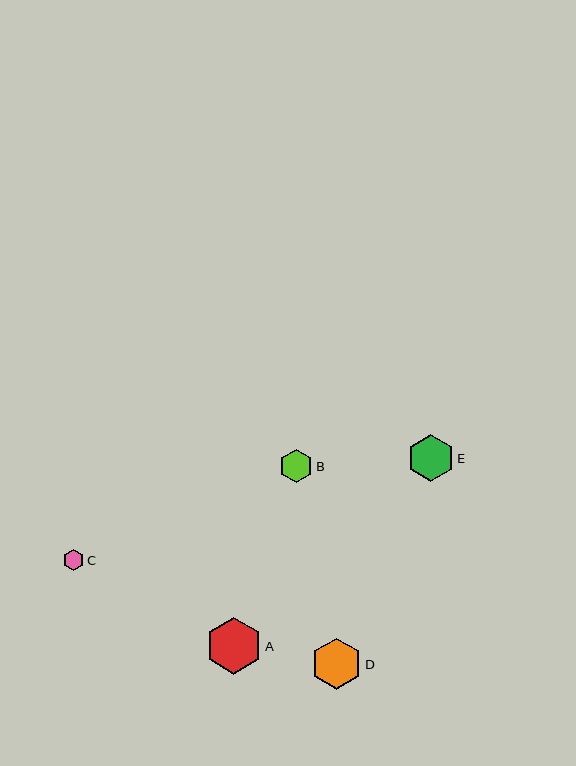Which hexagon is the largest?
Hexagon A is the largest with a size of approximately 56 pixels.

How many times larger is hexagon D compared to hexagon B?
Hexagon D is approximately 1.6 times the size of hexagon B.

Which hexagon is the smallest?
Hexagon C is the smallest with a size of approximately 21 pixels.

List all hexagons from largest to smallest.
From largest to smallest: A, D, E, B, C.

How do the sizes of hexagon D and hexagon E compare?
Hexagon D and hexagon E are approximately the same size.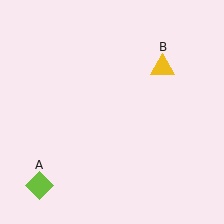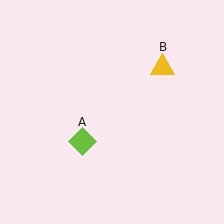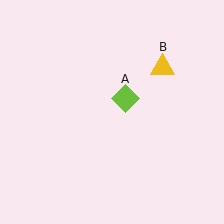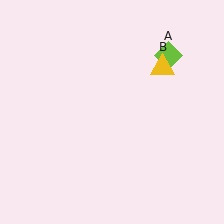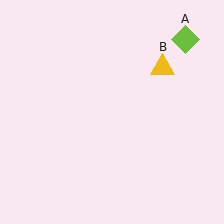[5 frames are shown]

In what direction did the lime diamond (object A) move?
The lime diamond (object A) moved up and to the right.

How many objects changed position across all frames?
1 object changed position: lime diamond (object A).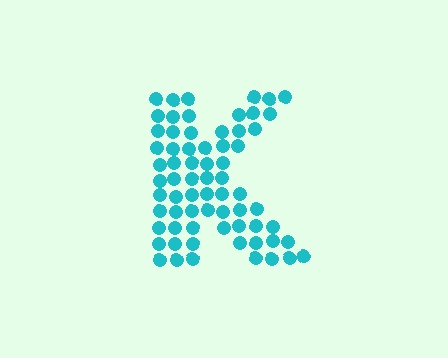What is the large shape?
The large shape is the letter K.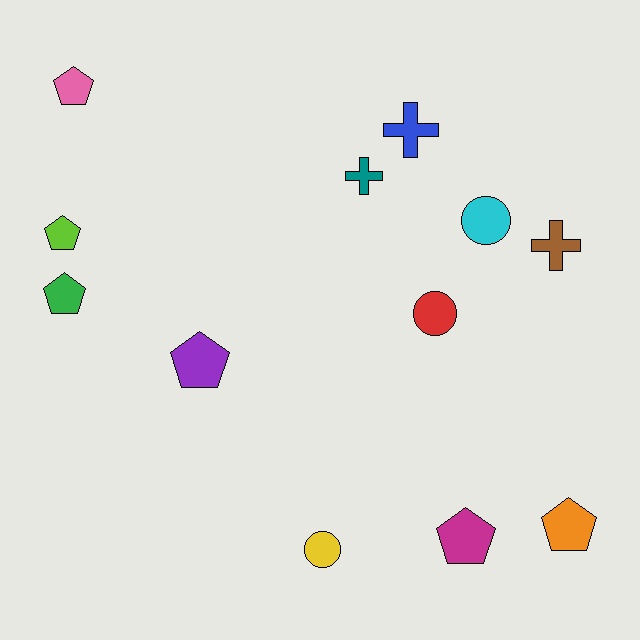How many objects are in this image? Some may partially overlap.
There are 12 objects.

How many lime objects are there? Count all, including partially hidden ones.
There is 1 lime object.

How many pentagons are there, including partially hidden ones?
There are 6 pentagons.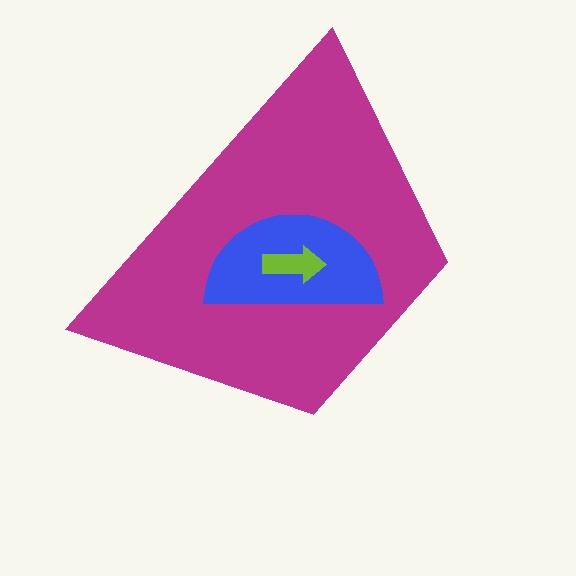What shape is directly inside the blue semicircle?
The lime arrow.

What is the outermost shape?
The magenta trapezoid.